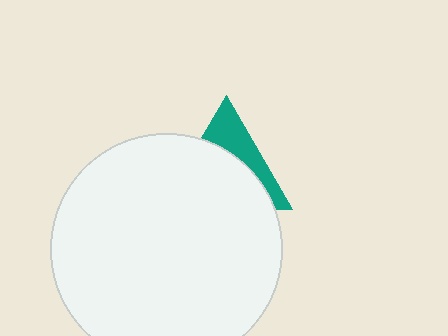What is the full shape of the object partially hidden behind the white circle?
The partially hidden object is a teal triangle.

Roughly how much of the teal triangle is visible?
A small part of it is visible (roughly 35%).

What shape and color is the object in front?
The object in front is a white circle.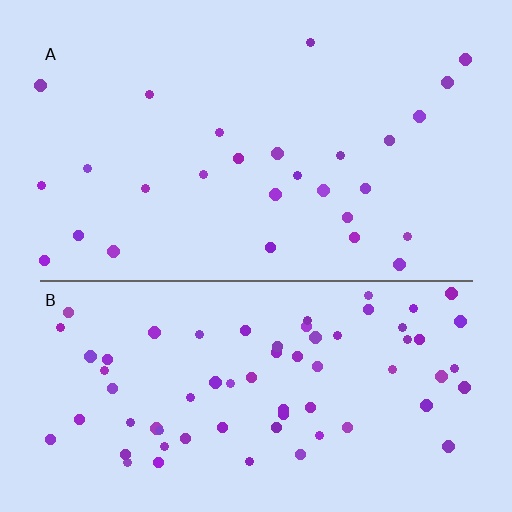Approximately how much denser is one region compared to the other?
Approximately 2.5× — region B over region A.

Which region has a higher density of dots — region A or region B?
B (the bottom).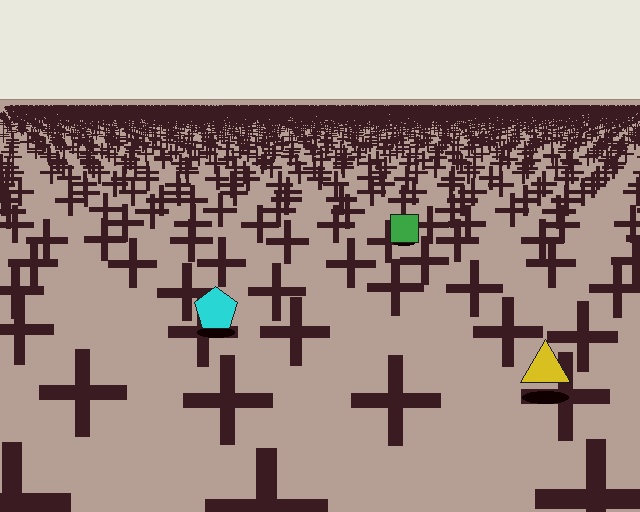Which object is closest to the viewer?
The yellow triangle is closest. The texture marks near it are larger and more spread out.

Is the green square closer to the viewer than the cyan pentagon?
No. The cyan pentagon is closer — you can tell from the texture gradient: the ground texture is coarser near it.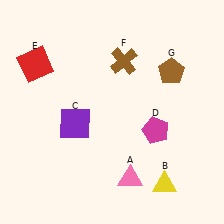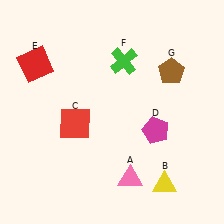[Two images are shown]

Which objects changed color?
C changed from purple to red. F changed from brown to green.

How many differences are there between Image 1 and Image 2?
There are 2 differences between the two images.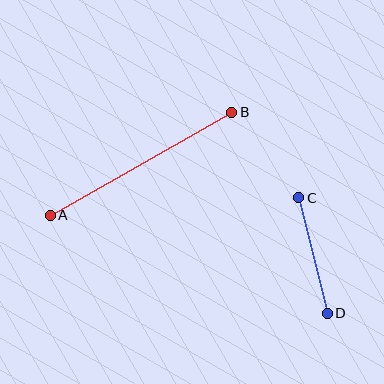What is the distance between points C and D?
The distance is approximately 119 pixels.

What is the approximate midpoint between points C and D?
The midpoint is at approximately (313, 255) pixels.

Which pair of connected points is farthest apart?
Points A and B are farthest apart.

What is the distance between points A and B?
The distance is approximately 209 pixels.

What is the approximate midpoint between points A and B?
The midpoint is at approximately (141, 164) pixels.